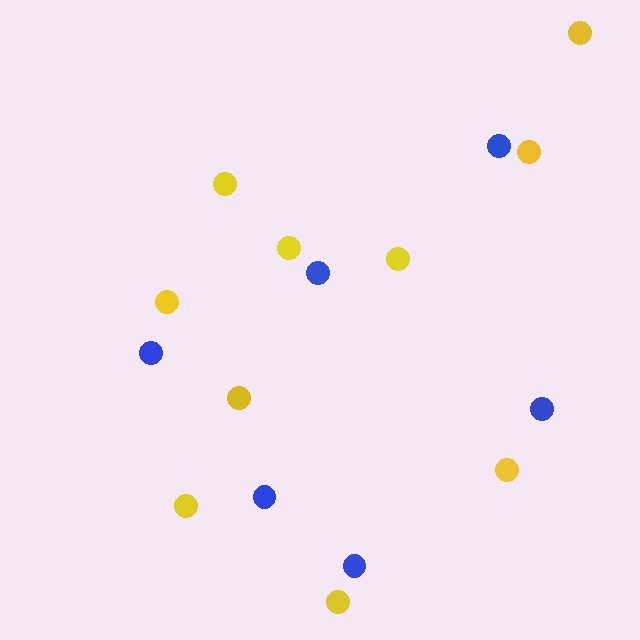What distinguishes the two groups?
There are 2 groups: one group of yellow circles (10) and one group of blue circles (6).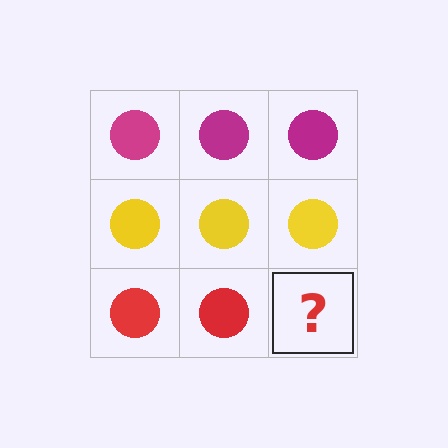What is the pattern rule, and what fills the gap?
The rule is that each row has a consistent color. The gap should be filled with a red circle.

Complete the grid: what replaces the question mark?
The question mark should be replaced with a red circle.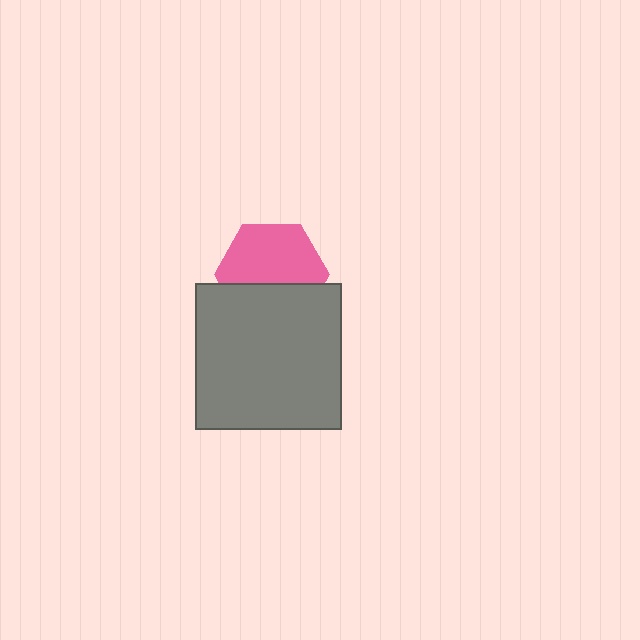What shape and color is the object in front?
The object in front is a gray square.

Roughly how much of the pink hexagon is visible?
About half of it is visible (roughly 61%).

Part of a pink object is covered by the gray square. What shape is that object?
It is a hexagon.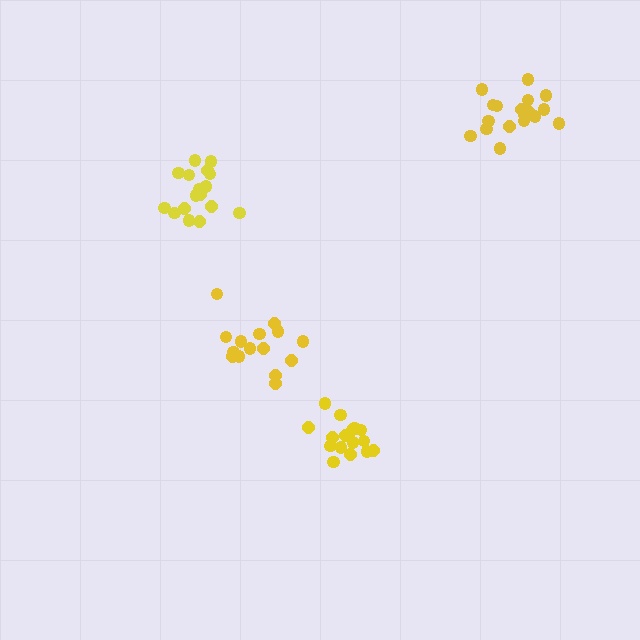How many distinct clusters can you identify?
There are 4 distinct clusters.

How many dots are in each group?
Group 1: 15 dots, Group 2: 19 dots, Group 3: 16 dots, Group 4: 17 dots (67 total).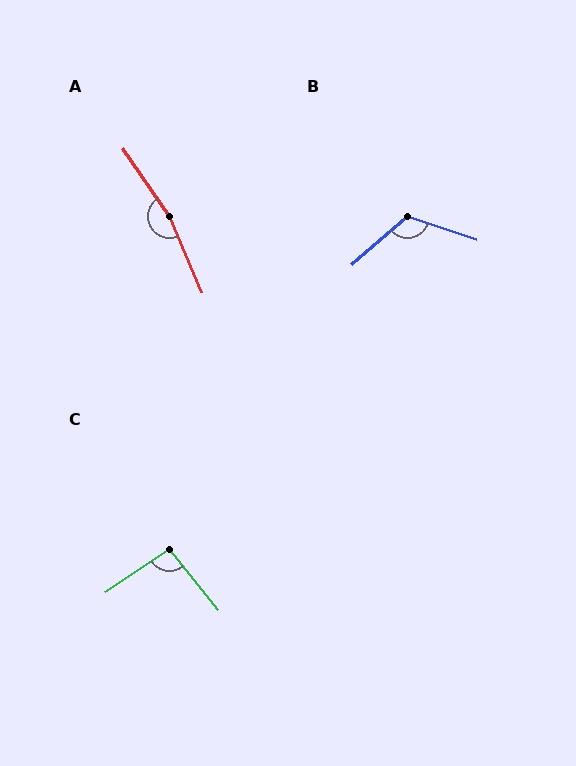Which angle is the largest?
A, at approximately 169 degrees.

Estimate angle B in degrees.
Approximately 121 degrees.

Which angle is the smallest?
C, at approximately 95 degrees.